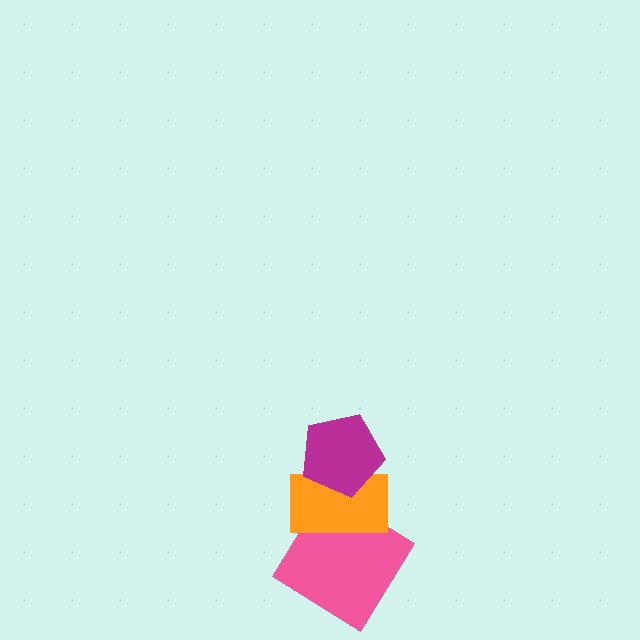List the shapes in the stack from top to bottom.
From top to bottom: the magenta pentagon, the orange rectangle, the pink diamond.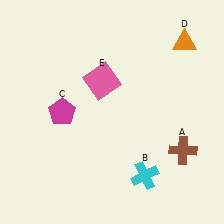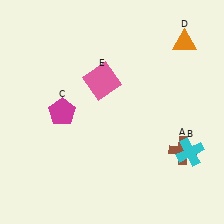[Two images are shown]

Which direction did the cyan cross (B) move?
The cyan cross (B) moved right.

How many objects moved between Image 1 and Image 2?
1 object moved between the two images.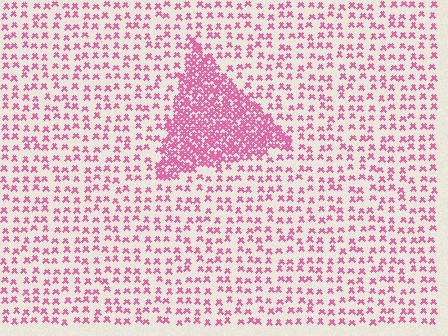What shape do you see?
I see a triangle.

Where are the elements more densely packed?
The elements are more densely packed inside the triangle boundary.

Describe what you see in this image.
The image contains small pink elements arranged at two different densities. A triangle-shaped region is visible where the elements are more densely packed than the surrounding area.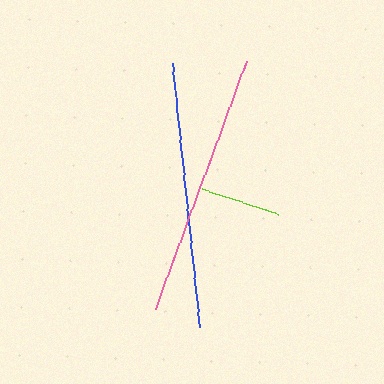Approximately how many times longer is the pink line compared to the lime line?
The pink line is approximately 3.3 times the length of the lime line.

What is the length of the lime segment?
The lime segment is approximately 80 pixels long.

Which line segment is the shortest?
The lime line is the shortest at approximately 80 pixels.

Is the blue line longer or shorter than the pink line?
The blue line is longer than the pink line.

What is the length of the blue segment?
The blue segment is approximately 265 pixels long.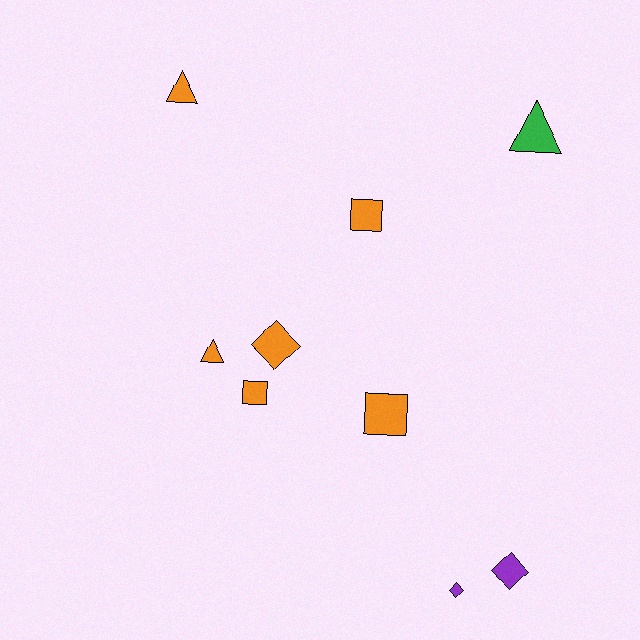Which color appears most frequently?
Orange, with 6 objects.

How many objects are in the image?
There are 9 objects.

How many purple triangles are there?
There are no purple triangles.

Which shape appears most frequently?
Square, with 3 objects.